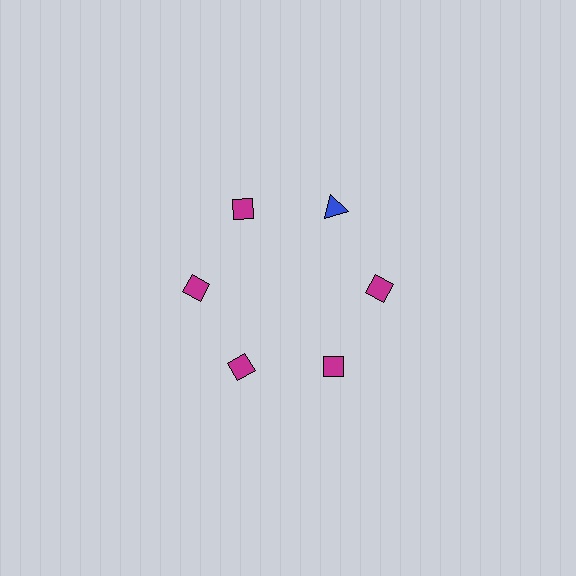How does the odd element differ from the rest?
It differs in both color (blue instead of magenta) and shape (triangle instead of diamond).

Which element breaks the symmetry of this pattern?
The blue triangle at roughly the 1 o'clock position breaks the symmetry. All other shapes are magenta diamonds.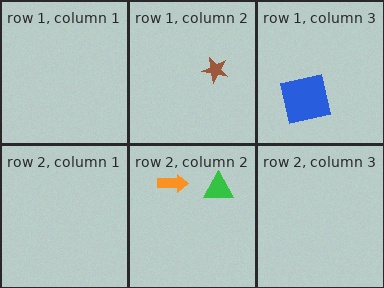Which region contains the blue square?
The row 1, column 3 region.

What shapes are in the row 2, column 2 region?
The green triangle, the orange arrow.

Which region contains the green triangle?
The row 2, column 2 region.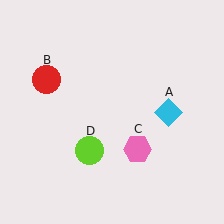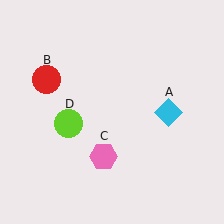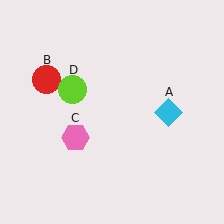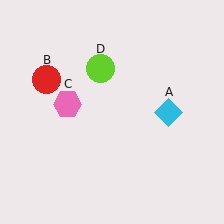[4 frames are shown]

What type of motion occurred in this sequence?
The pink hexagon (object C), lime circle (object D) rotated clockwise around the center of the scene.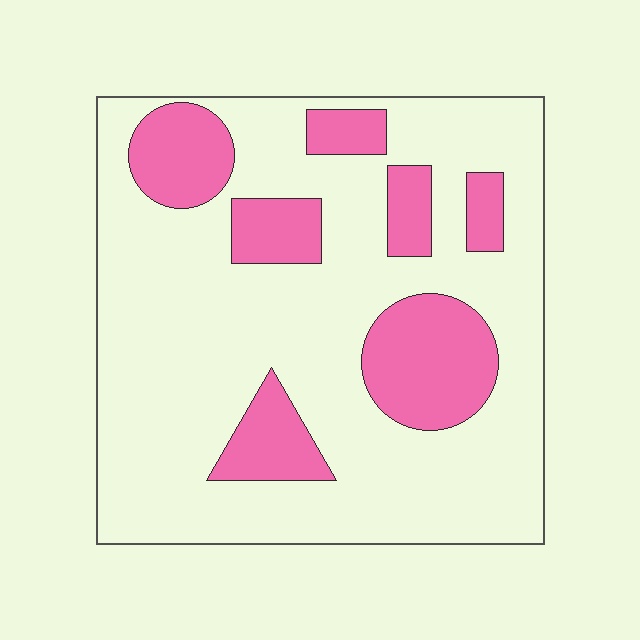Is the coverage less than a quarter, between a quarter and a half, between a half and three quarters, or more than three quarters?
Less than a quarter.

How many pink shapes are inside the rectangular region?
7.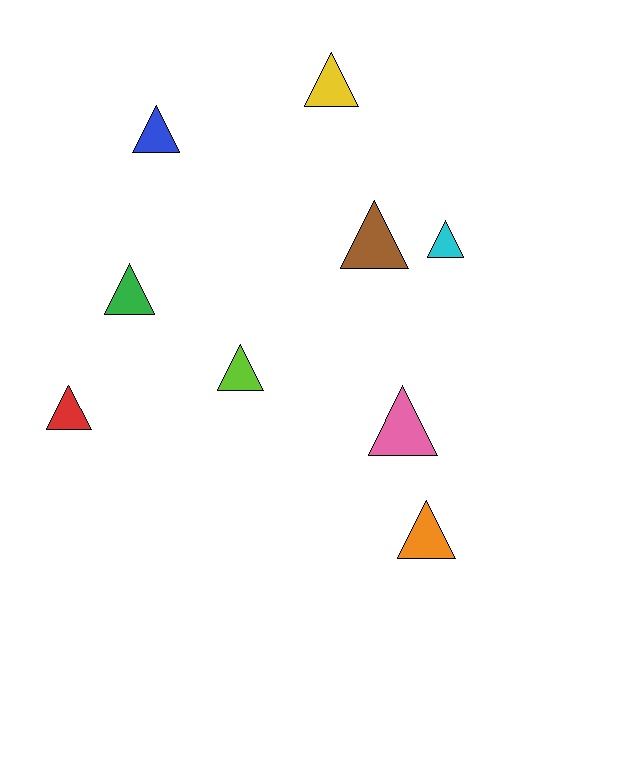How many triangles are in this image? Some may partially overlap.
There are 9 triangles.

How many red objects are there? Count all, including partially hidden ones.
There is 1 red object.